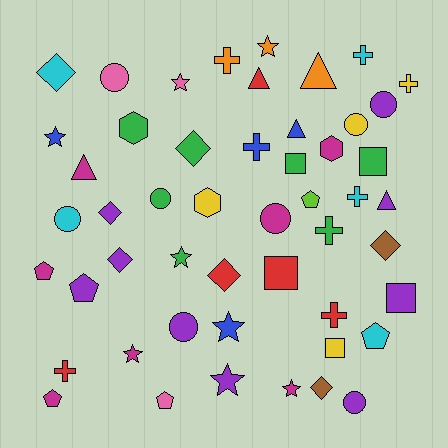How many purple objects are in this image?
There are 9 purple objects.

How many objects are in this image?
There are 50 objects.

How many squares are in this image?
There are 5 squares.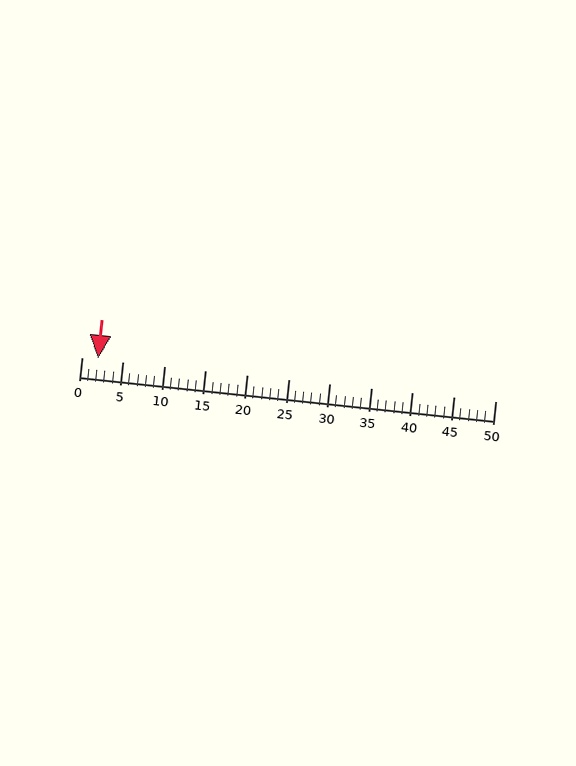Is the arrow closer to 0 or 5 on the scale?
The arrow is closer to 0.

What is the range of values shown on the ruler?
The ruler shows values from 0 to 50.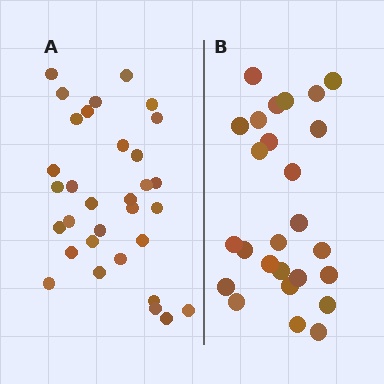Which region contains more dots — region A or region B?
Region A (the left region) has more dots.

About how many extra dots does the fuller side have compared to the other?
Region A has about 6 more dots than region B.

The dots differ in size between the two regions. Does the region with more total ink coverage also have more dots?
No. Region B has more total ink coverage because its dots are larger, but region A actually contains more individual dots. Total area can be misleading — the number of items is what matters here.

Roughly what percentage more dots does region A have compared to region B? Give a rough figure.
About 25% more.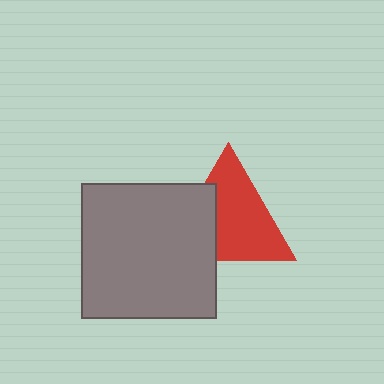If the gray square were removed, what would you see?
You would see the complete red triangle.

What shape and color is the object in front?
The object in front is a gray square.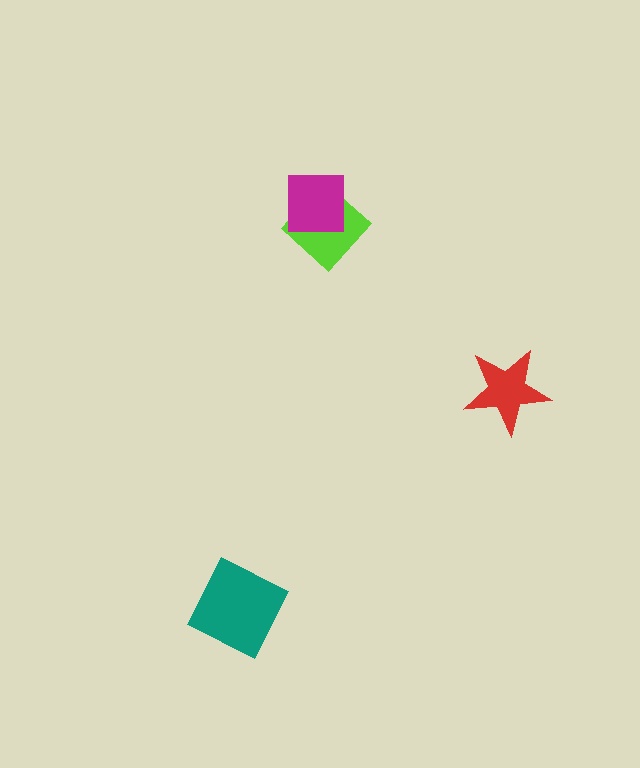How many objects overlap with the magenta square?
1 object overlaps with the magenta square.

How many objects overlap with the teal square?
0 objects overlap with the teal square.